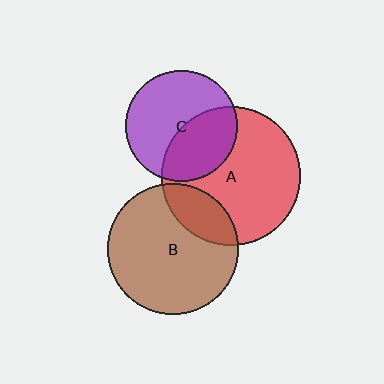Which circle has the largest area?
Circle A (red).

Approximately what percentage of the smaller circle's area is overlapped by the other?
Approximately 40%.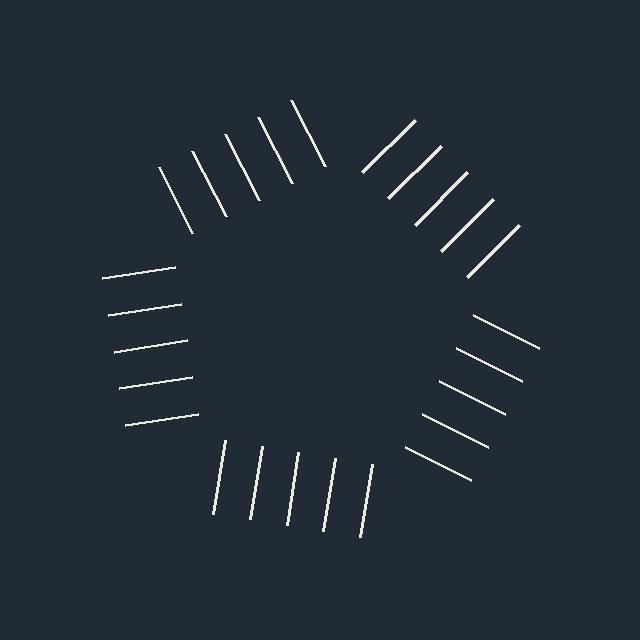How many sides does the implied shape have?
5 sides — the line-ends trace a pentagon.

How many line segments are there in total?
25 — 5 along each of the 5 edges.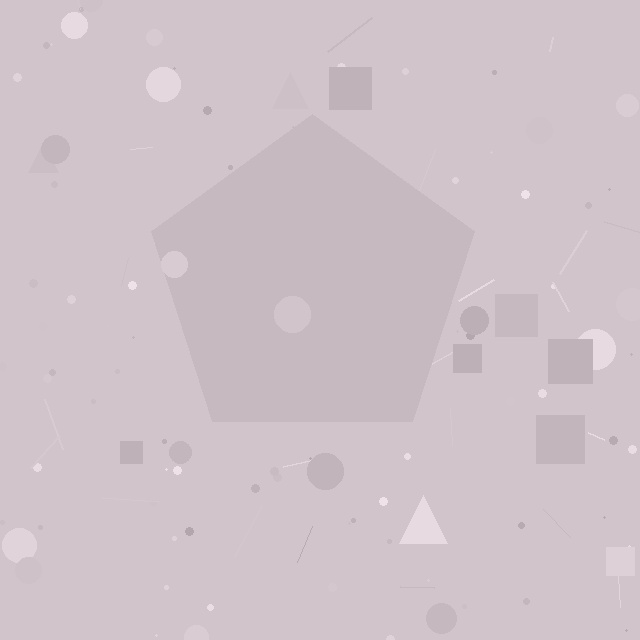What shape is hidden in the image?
A pentagon is hidden in the image.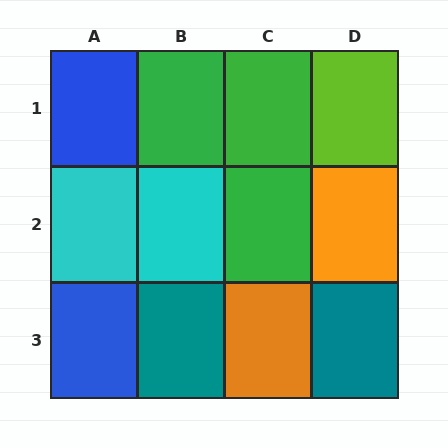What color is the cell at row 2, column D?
Orange.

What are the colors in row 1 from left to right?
Blue, green, green, lime.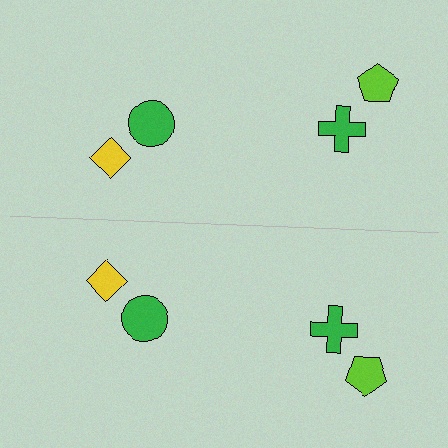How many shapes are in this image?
There are 8 shapes in this image.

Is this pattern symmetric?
Yes, this pattern has bilateral (reflection) symmetry.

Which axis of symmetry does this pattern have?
The pattern has a horizontal axis of symmetry running through the center of the image.